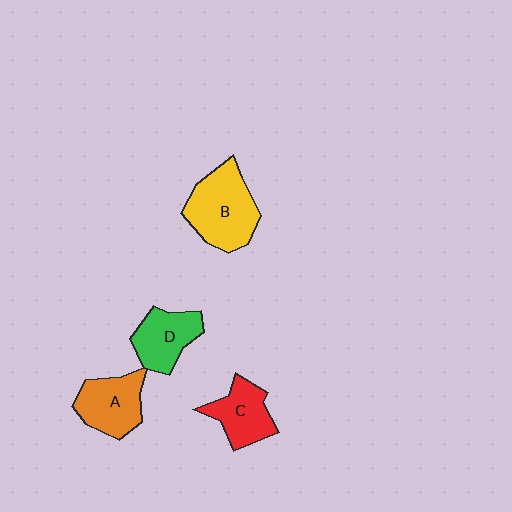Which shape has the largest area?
Shape B (yellow).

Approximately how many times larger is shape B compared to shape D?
Approximately 1.4 times.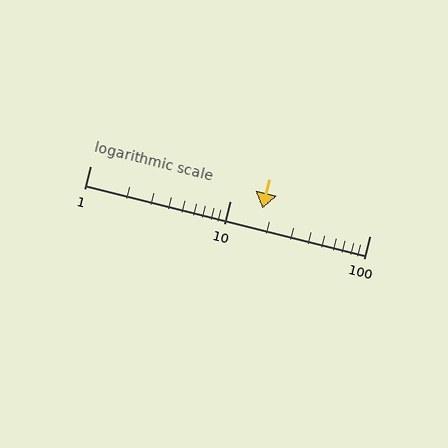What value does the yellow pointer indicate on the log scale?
The pointer indicates approximately 17.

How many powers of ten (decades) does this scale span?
The scale spans 2 decades, from 1 to 100.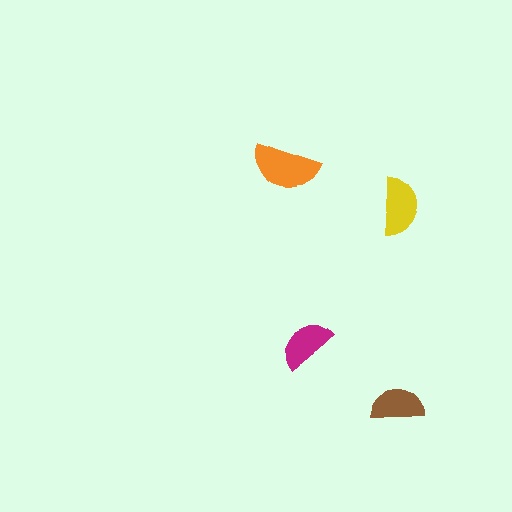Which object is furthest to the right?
The yellow semicircle is rightmost.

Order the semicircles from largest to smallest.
the orange one, the yellow one, the magenta one, the brown one.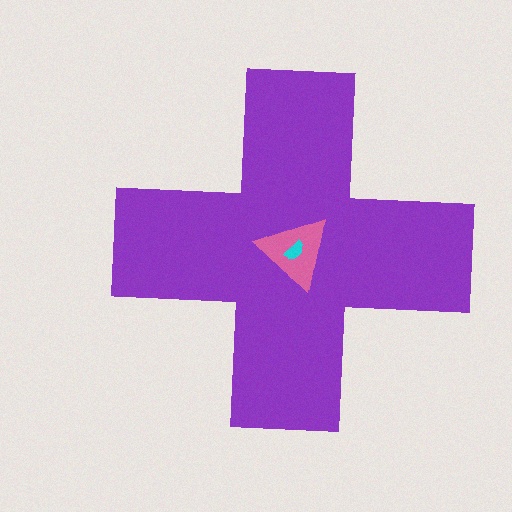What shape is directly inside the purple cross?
The pink triangle.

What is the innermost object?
The cyan semicircle.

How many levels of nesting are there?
3.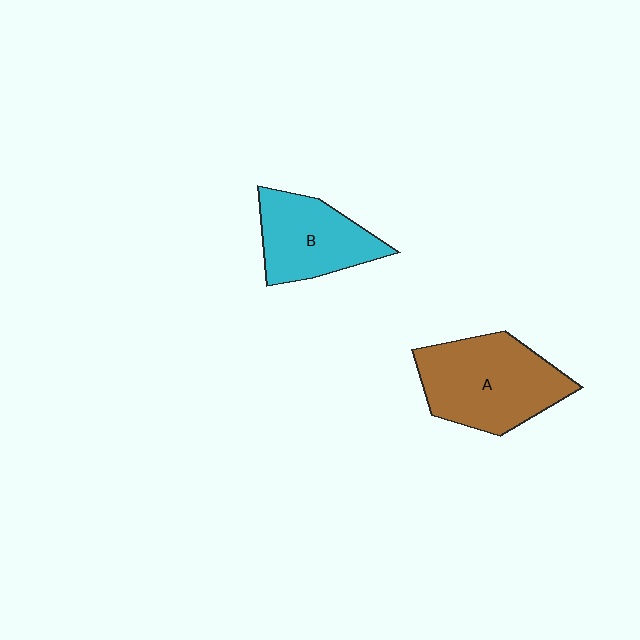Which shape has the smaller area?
Shape B (cyan).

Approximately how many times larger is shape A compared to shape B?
Approximately 1.3 times.